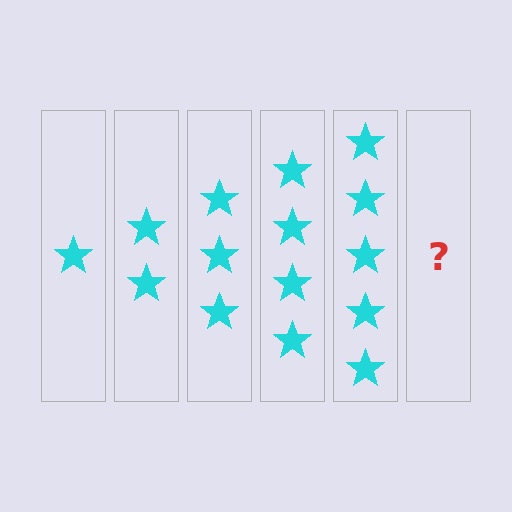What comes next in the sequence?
The next element should be 6 stars.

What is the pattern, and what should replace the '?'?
The pattern is that each step adds one more star. The '?' should be 6 stars.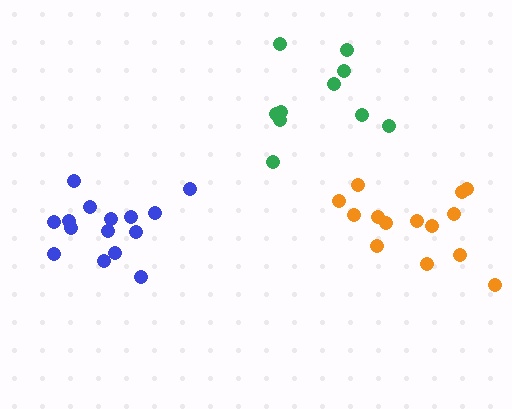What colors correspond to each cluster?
The clusters are colored: blue, green, orange.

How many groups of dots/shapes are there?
There are 3 groups.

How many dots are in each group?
Group 1: 15 dots, Group 2: 10 dots, Group 3: 14 dots (39 total).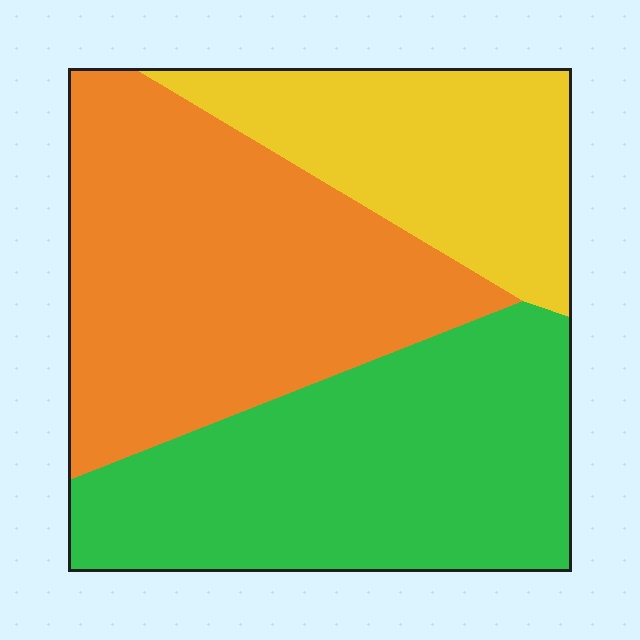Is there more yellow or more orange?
Orange.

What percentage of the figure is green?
Green takes up about three eighths (3/8) of the figure.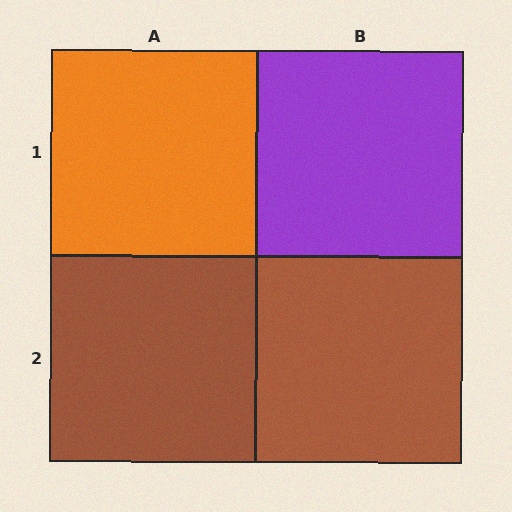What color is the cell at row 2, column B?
Brown.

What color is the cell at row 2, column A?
Brown.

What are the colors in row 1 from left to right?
Orange, purple.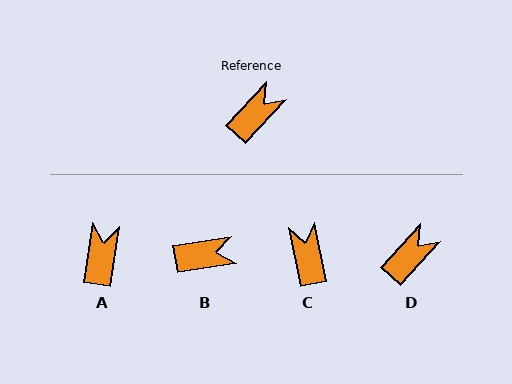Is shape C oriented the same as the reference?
No, it is off by about 54 degrees.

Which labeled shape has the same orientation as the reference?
D.